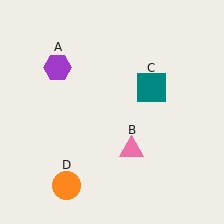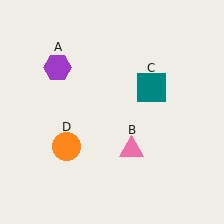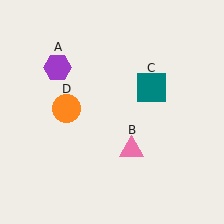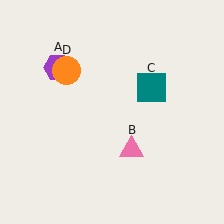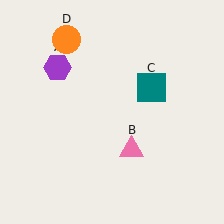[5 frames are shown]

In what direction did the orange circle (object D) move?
The orange circle (object D) moved up.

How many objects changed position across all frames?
1 object changed position: orange circle (object D).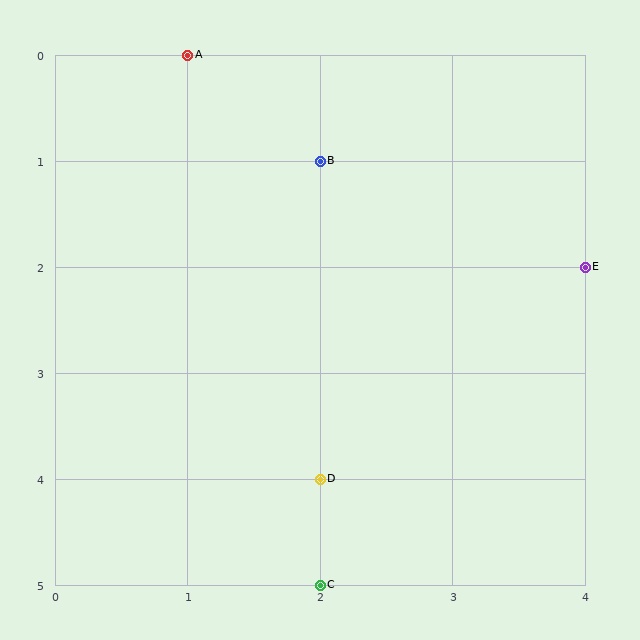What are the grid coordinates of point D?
Point D is at grid coordinates (2, 4).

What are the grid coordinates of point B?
Point B is at grid coordinates (2, 1).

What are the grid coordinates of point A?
Point A is at grid coordinates (1, 0).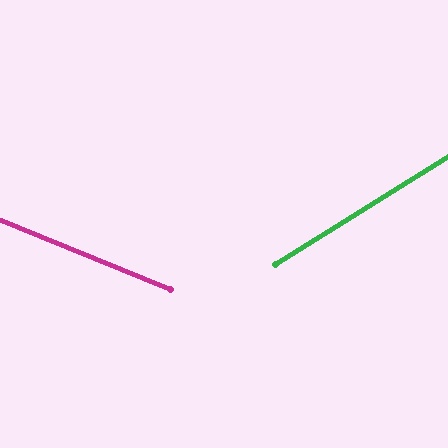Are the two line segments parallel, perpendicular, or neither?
Neither parallel nor perpendicular — they differ by about 54°.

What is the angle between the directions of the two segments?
Approximately 54 degrees.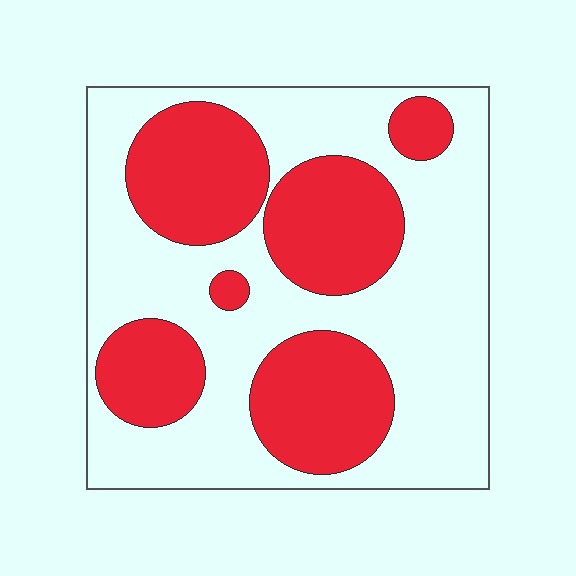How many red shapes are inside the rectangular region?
6.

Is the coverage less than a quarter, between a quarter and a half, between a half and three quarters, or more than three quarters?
Between a quarter and a half.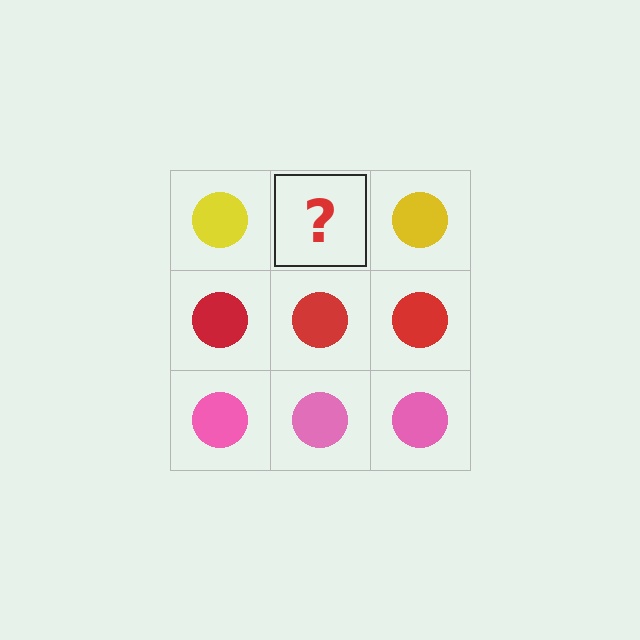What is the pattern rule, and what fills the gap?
The rule is that each row has a consistent color. The gap should be filled with a yellow circle.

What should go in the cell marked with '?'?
The missing cell should contain a yellow circle.